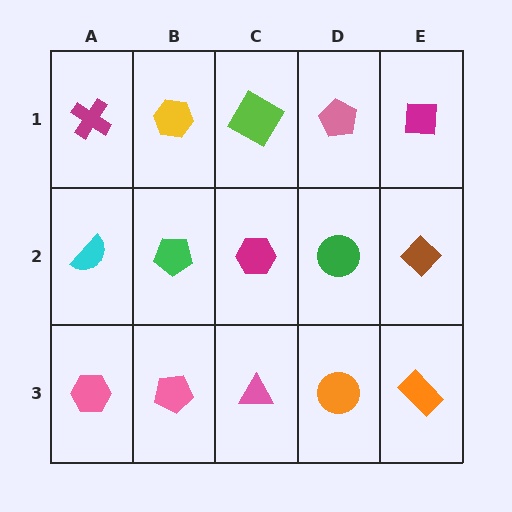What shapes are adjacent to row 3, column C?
A magenta hexagon (row 2, column C), a pink pentagon (row 3, column B), an orange circle (row 3, column D).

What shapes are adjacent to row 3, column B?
A green pentagon (row 2, column B), a pink hexagon (row 3, column A), a pink triangle (row 3, column C).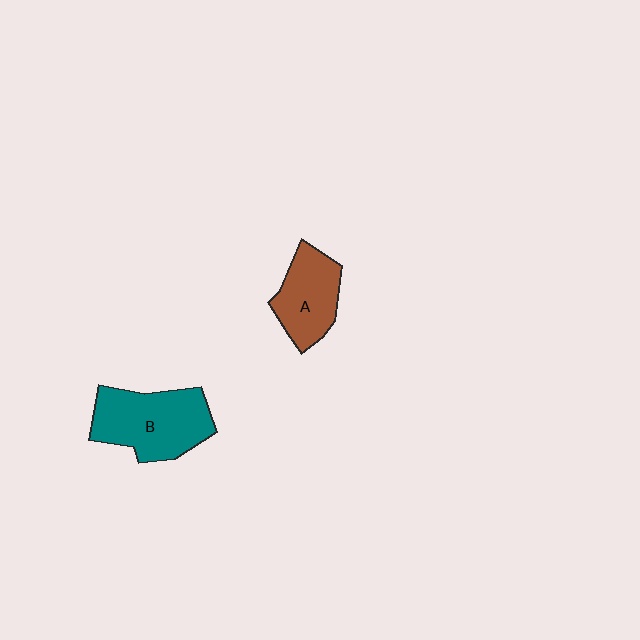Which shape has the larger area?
Shape B (teal).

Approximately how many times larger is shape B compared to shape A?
Approximately 1.4 times.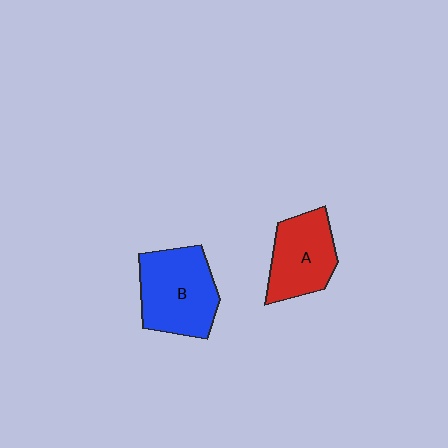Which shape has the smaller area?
Shape A (red).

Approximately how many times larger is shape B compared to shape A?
Approximately 1.3 times.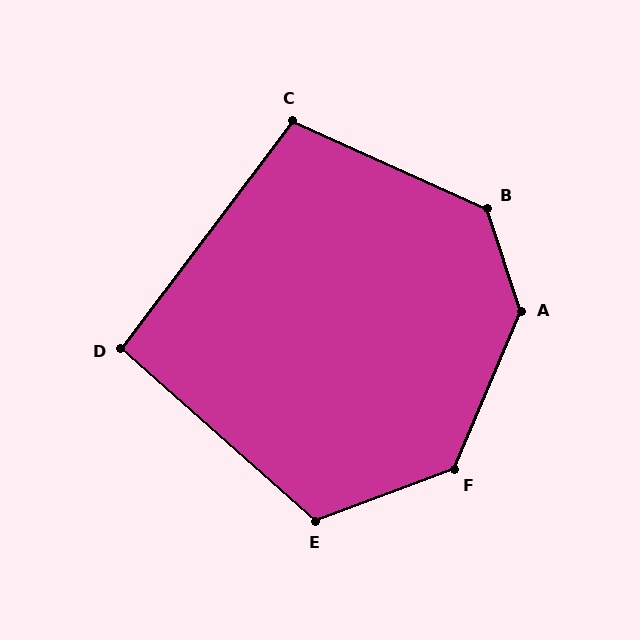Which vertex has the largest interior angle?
A, at approximately 139 degrees.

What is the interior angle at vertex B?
Approximately 132 degrees (obtuse).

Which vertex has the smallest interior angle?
D, at approximately 95 degrees.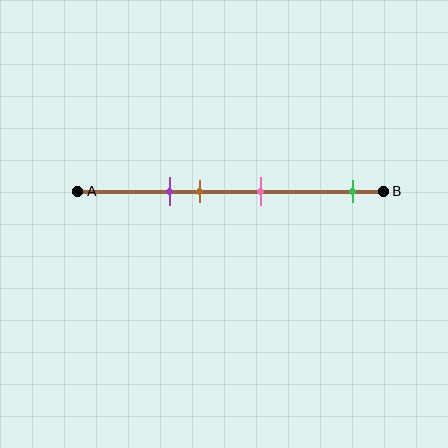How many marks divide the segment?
There are 4 marks dividing the segment.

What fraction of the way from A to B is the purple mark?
The purple mark is approximately 30% (0.3) of the way from A to B.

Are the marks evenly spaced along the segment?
No, the marks are not evenly spaced.